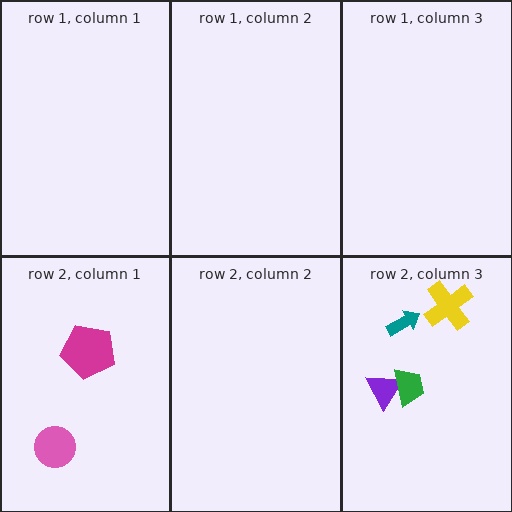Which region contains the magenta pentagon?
The row 2, column 1 region.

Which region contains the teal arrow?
The row 2, column 3 region.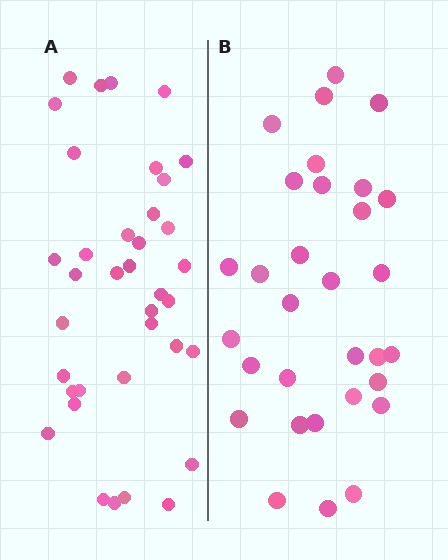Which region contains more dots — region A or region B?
Region A (the left region) has more dots.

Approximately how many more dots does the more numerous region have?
Region A has about 6 more dots than region B.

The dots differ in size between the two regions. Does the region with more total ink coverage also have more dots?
No. Region B has more total ink coverage because its dots are larger, but region A actually contains more individual dots. Total area can be misleading — the number of items is what matters here.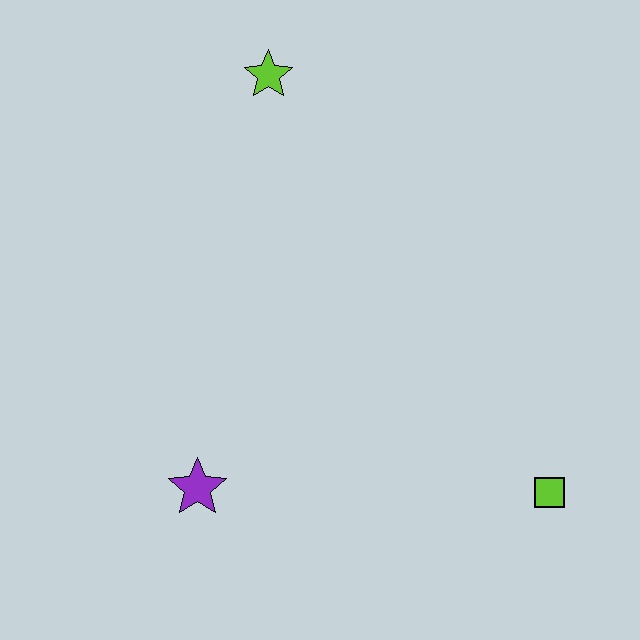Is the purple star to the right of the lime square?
No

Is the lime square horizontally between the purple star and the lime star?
No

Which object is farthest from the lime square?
The lime star is farthest from the lime square.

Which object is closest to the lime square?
The purple star is closest to the lime square.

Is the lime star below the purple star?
No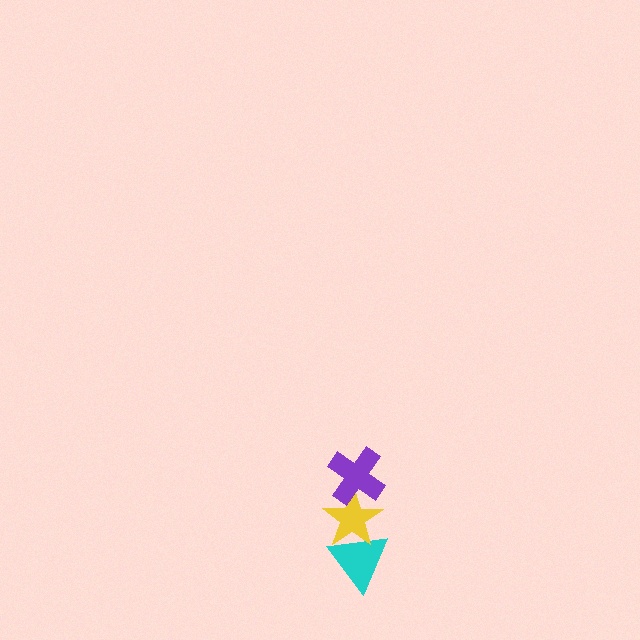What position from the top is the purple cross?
The purple cross is 1st from the top.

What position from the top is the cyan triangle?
The cyan triangle is 3rd from the top.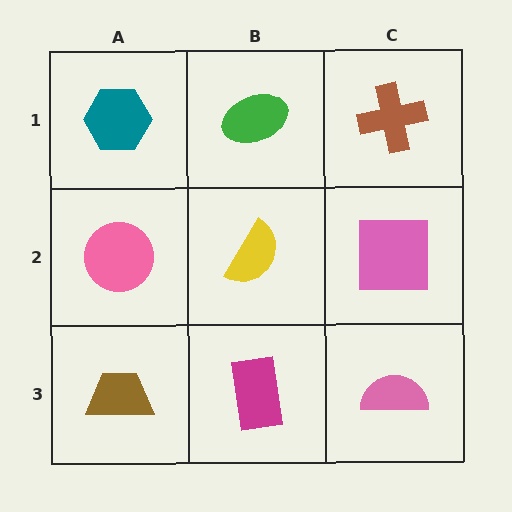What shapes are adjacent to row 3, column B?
A yellow semicircle (row 2, column B), a brown trapezoid (row 3, column A), a pink semicircle (row 3, column C).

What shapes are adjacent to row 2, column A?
A teal hexagon (row 1, column A), a brown trapezoid (row 3, column A), a yellow semicircle (row 2, column B).